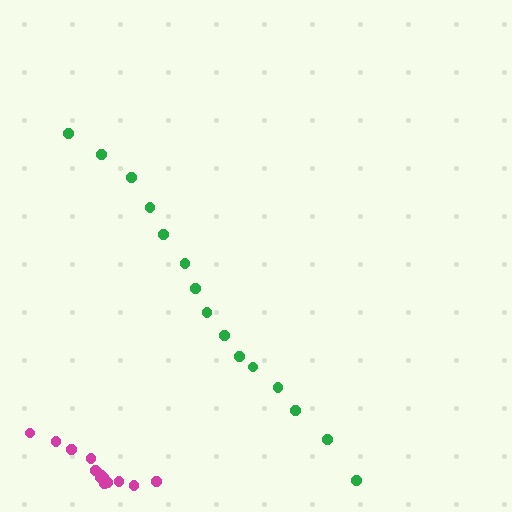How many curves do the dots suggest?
There are 2 distinct paths.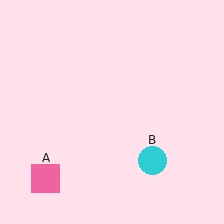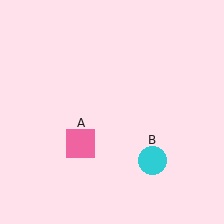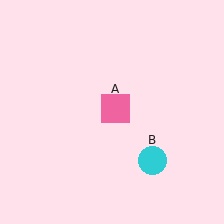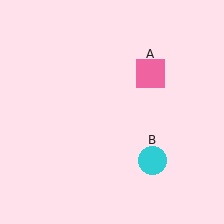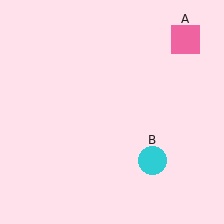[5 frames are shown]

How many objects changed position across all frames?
1 object changed position: pink square (object A).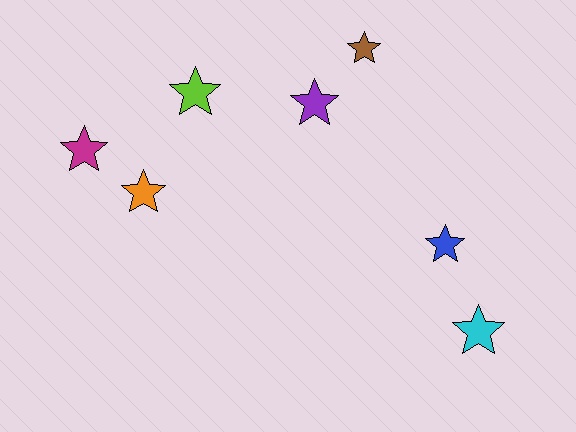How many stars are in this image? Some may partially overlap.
There are 7 stars.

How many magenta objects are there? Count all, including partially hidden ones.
There is 1 magenta object.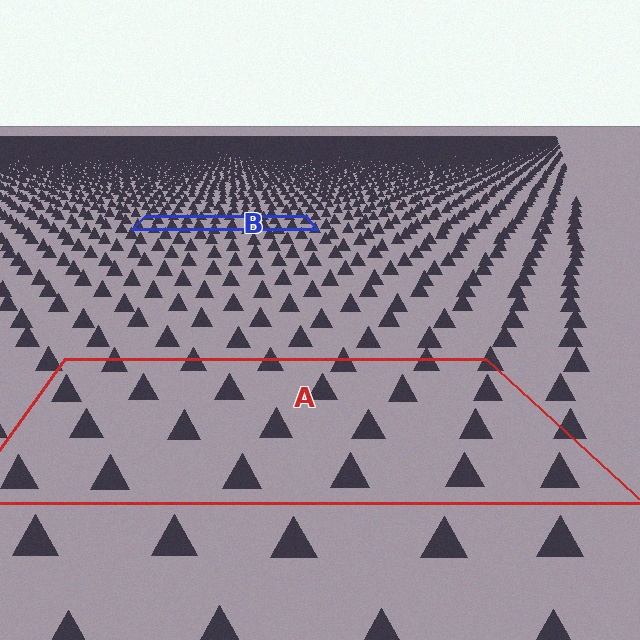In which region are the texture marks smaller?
The texture marks are smaller in region B, because it is farther away.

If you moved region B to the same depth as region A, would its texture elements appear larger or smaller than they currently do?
They would appear larger. At a closer depth, the same texture elements are projected at a bigger on-screen size.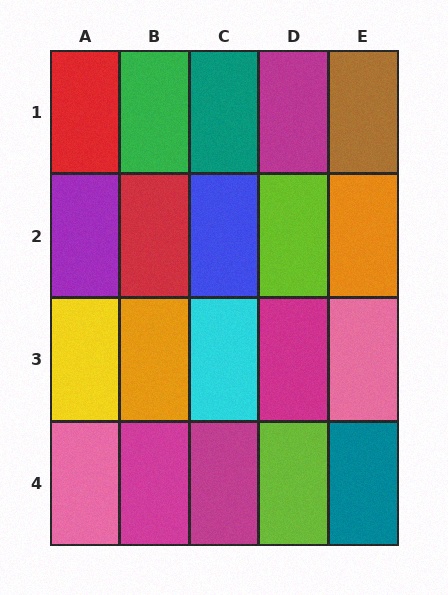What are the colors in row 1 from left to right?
Red, green, teal, magenta, brown.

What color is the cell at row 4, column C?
Magenta.